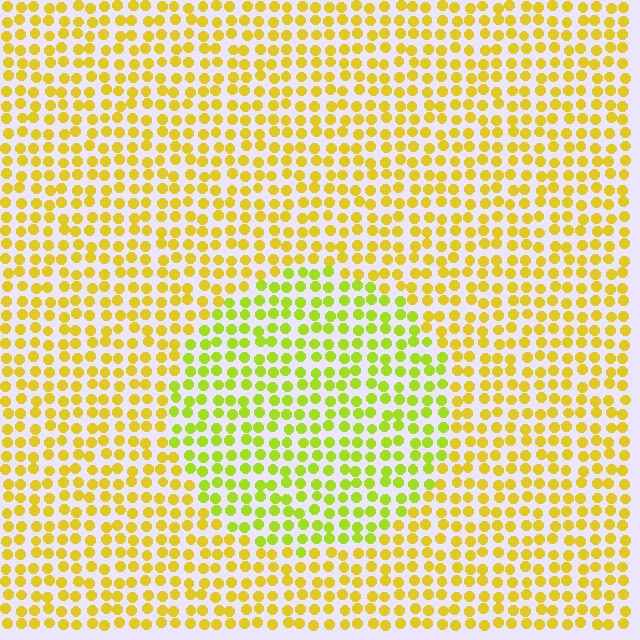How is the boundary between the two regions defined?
The boundary is defined purely by a slight shift in hue (about 27 degrees). Spacing, size, and orientation are identical on both sides.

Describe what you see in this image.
The image is filled with small yellow elements in a uniform arrangement. A circle-shaped region is visible where the elements are tinted to a slightly different hue, forming a subtle color boundary.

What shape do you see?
I see a circle.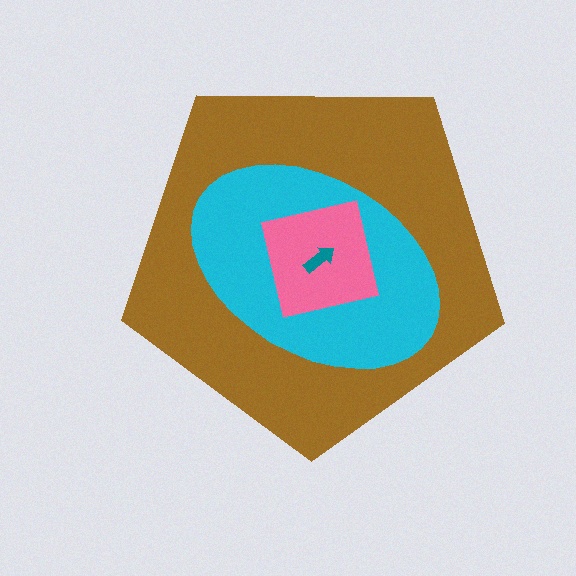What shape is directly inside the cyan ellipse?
The pink square.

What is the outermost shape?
The brown pentagon.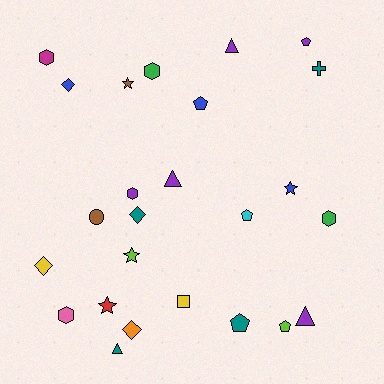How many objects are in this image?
There are 25 objects.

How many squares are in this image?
There is 1 square.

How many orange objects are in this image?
There is 1 orange object.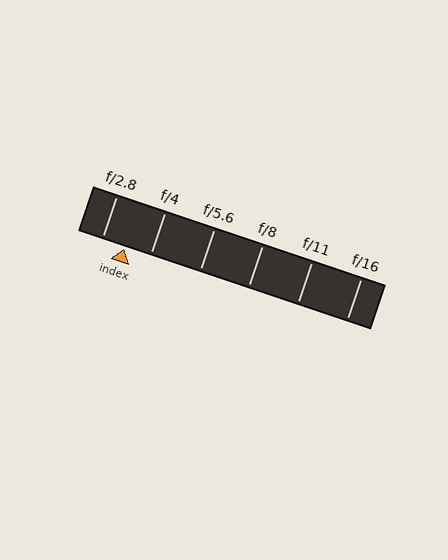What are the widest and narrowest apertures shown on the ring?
The widest aperture shown is f/2.8 and the narrowest is f/16.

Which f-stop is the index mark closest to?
The index mark is closest to f/2.8.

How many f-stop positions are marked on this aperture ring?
There are 6 f-stop positions marked.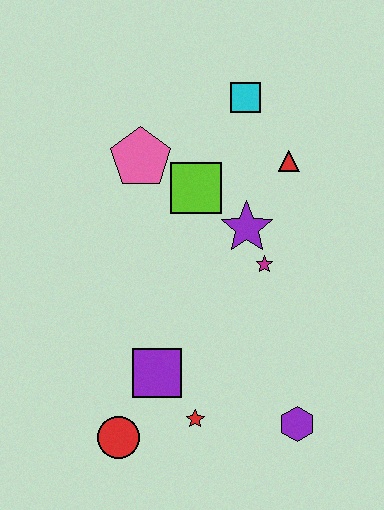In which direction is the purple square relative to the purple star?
The purple square is below the purple star.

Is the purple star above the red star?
Yes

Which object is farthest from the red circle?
The cyan square is farthest from the red circle.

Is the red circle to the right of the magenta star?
No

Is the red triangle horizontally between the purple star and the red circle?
No